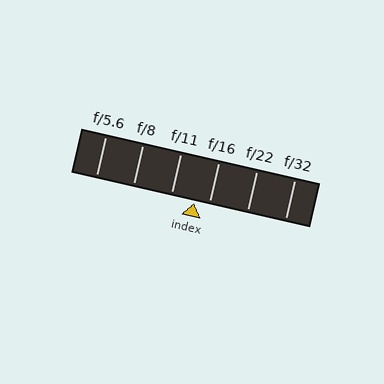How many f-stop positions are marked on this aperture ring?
There are 6 f-stop positions marked.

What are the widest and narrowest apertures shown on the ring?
The widest aperture shown is f/5.6 and the narrowest is f/32.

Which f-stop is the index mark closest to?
The index mark is closest to f/16.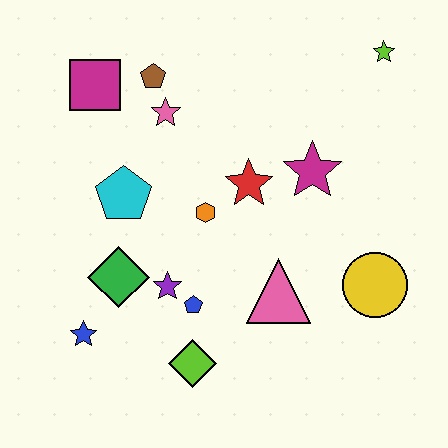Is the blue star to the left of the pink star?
Yes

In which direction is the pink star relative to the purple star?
The pink star is above the purple star.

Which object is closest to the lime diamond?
The blue pentagon is closest to the lime diamond.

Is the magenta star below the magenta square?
Yes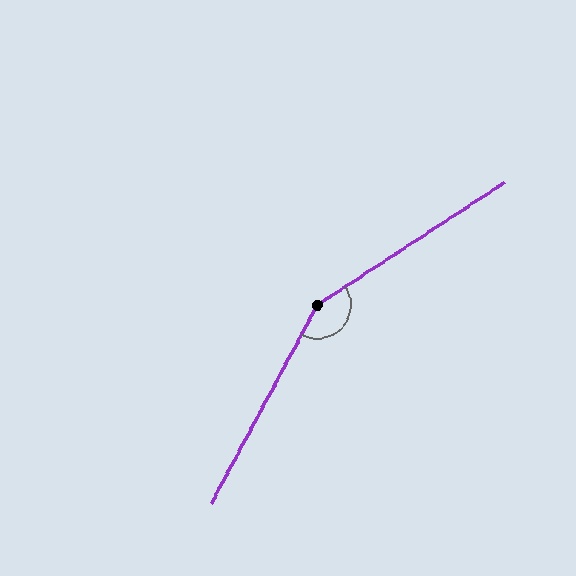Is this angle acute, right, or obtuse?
It is obtuse.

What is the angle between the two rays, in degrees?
Approximately 151 degrees.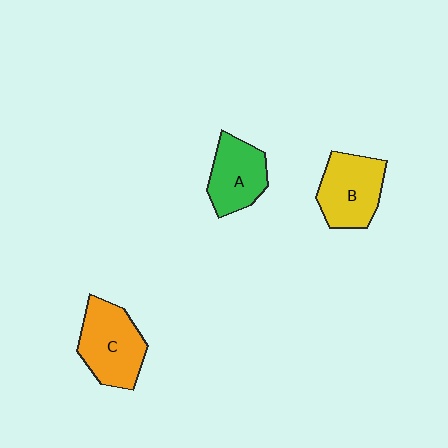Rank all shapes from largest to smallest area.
From largest to smallest: C (orange), B (yellow), A (green).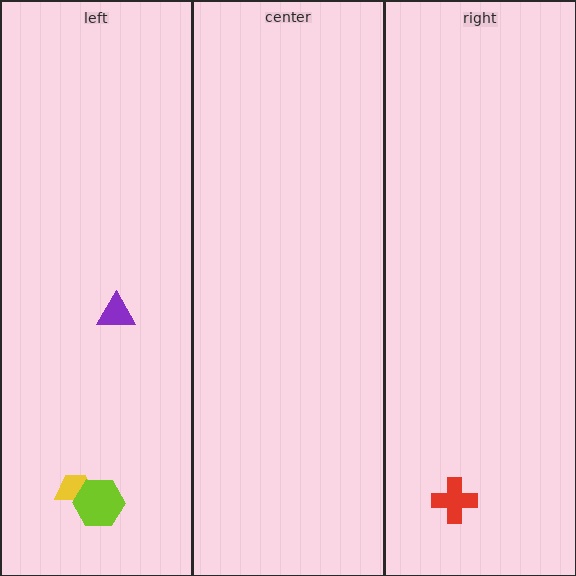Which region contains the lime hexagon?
The left region.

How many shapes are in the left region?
3.